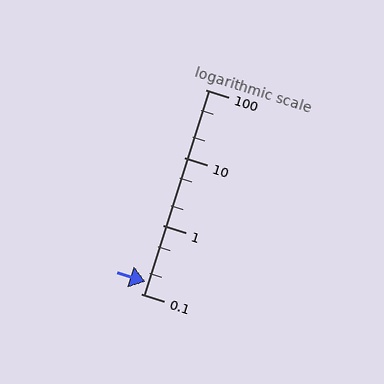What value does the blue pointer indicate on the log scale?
The pointer indicates approximately 0.15.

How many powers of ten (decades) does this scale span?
The scale spans 3 decades, from 0.1 to 100.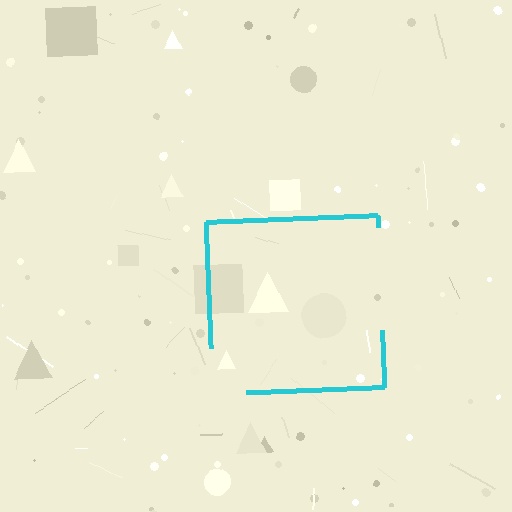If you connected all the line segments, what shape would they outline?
They would outline a square.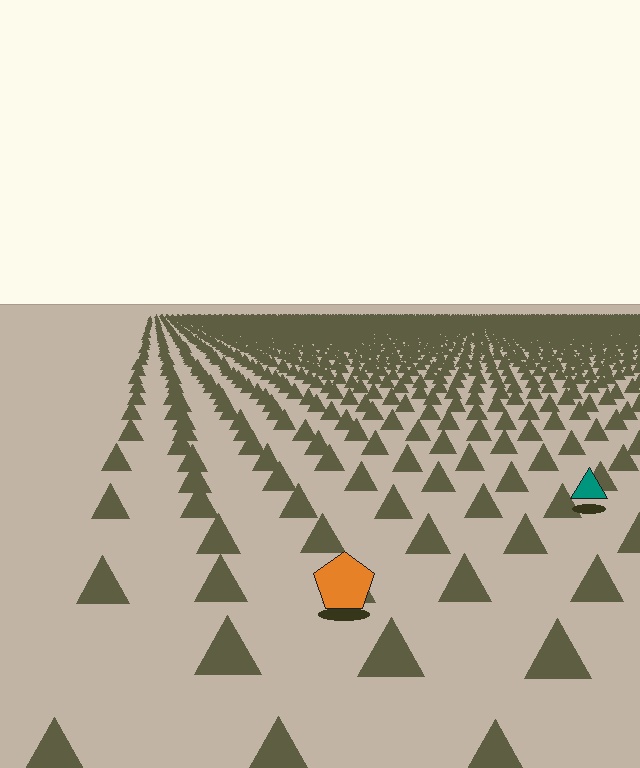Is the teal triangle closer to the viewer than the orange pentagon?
No. The orange pentagon is closer — you can tell from the texture gradient: the ground texture is coarser near it.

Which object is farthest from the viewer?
The teal triangle is farthest from the viewer. It appears smaller and the ground texture around it is denser.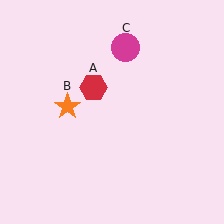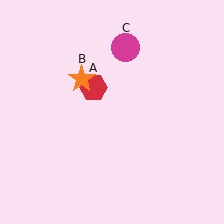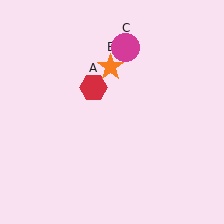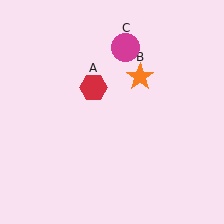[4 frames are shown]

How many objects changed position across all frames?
1 object changed position: orange star (object B).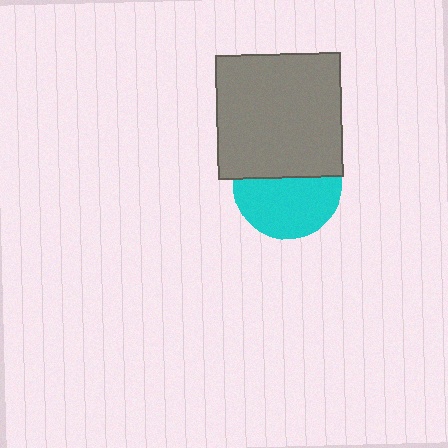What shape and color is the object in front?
The object in front is a gray square.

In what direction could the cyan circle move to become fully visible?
The cyan circle could move down. That would shift it out from behind the gray square entirely.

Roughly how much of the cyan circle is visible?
About half of it is visible (roughly 58%).